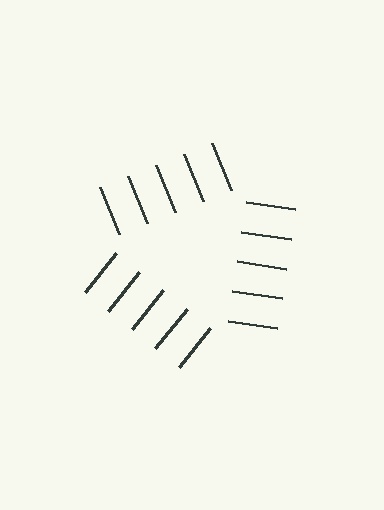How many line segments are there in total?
15 — 5 along each of the 3 edges.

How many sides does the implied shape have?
3 sides — the line-ends trace a triangle.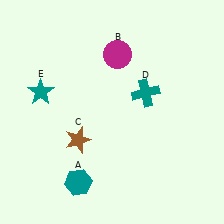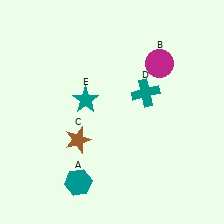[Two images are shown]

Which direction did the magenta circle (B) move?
The magenta circle (B) moved right.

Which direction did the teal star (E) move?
The teal star (E) moved right.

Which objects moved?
The objects that moved are: the magenta circle (B), the teal star (E).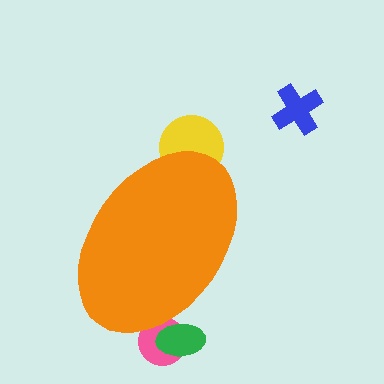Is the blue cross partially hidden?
No, the blue cross is fully visible.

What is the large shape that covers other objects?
An orange ellipse.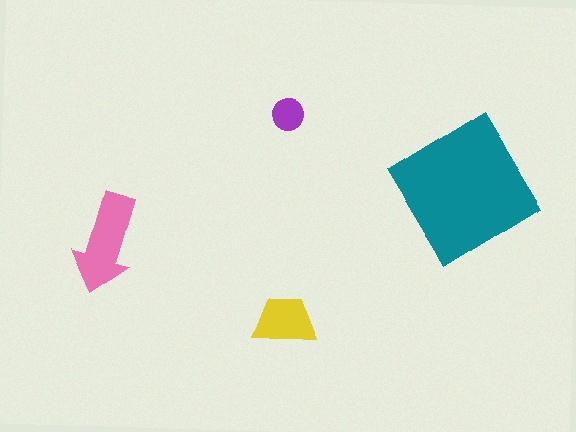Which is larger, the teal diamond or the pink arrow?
The teal diamond.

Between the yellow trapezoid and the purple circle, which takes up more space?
The yellow trapezoid.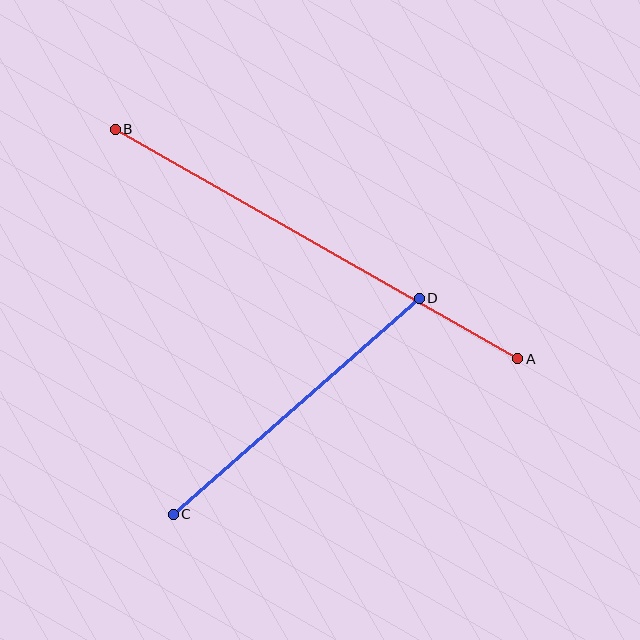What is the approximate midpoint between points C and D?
The midpoint is at approximately (296, 406) pixels.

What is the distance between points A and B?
The distance is approximately 463 pixels.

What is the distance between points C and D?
The distance is approximately 328 pixels.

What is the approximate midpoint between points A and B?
The midpoint is at approximately (317, 244) pixels.